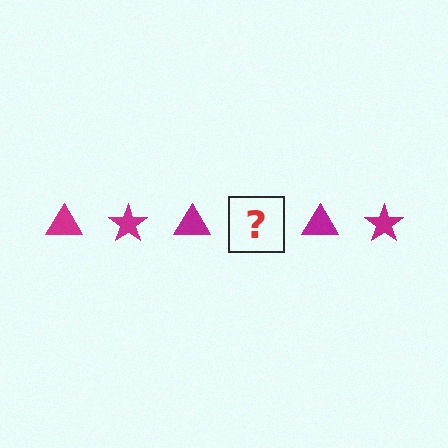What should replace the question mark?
The question mark should be replaced with a magenta star.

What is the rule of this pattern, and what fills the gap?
The rule is that the pattern cycles through triangle, star shapes in magenta. The gap should be filled with a magenta star.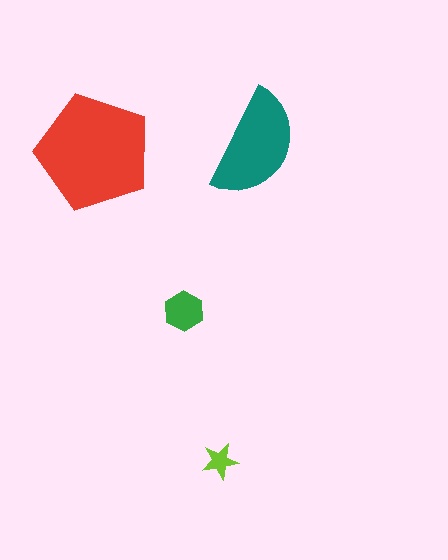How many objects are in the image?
There are 4 objects in the image.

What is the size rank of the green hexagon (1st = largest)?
3rd.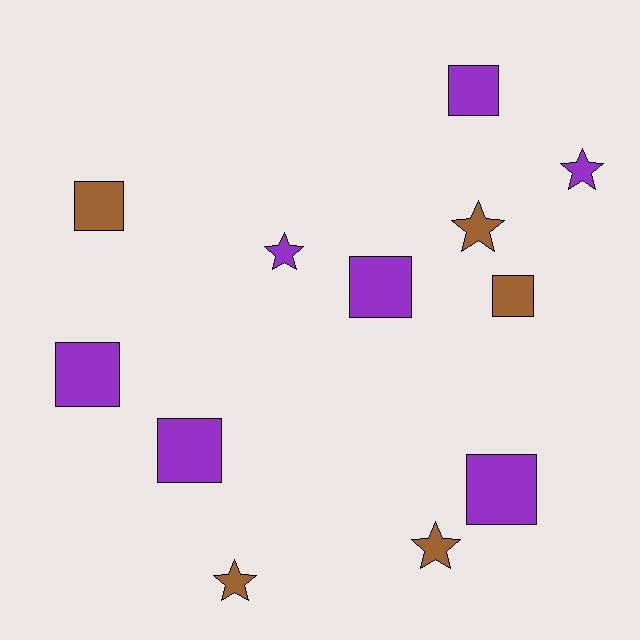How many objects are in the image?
There are 12 objects.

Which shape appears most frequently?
Square, with 7 objects.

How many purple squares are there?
There are 5 purple squares.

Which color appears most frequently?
Purple, with 7 objects.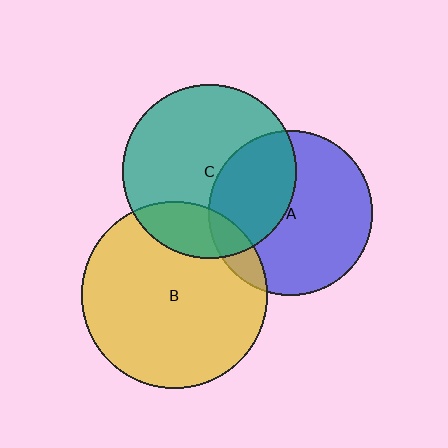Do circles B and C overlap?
Yes.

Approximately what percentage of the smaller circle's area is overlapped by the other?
Approximately 20%.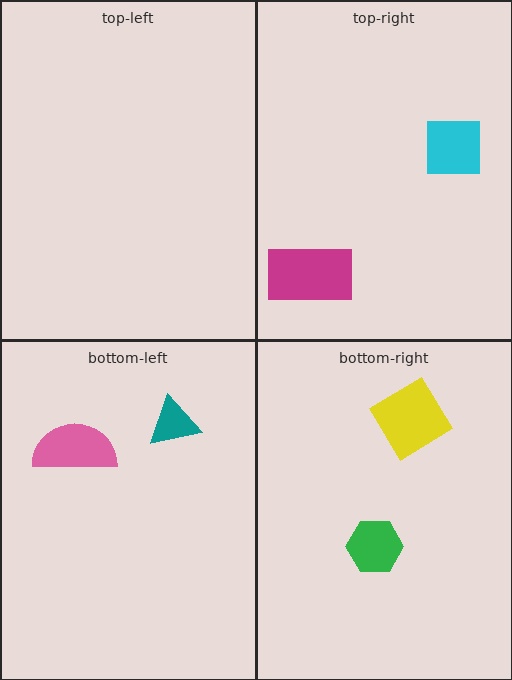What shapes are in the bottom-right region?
The green hexagon, the yellow diamond.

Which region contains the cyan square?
The top-right region.